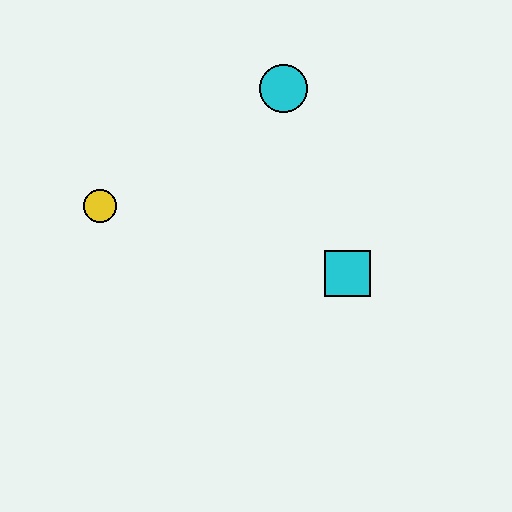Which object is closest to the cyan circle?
The cyan square is closest to the cyan circle.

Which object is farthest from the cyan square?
The yellow circle is farthest from the cyan square.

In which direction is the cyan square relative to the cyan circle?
The cyan square is below the cyan circle.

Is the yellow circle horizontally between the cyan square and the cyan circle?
No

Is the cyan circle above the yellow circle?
Yes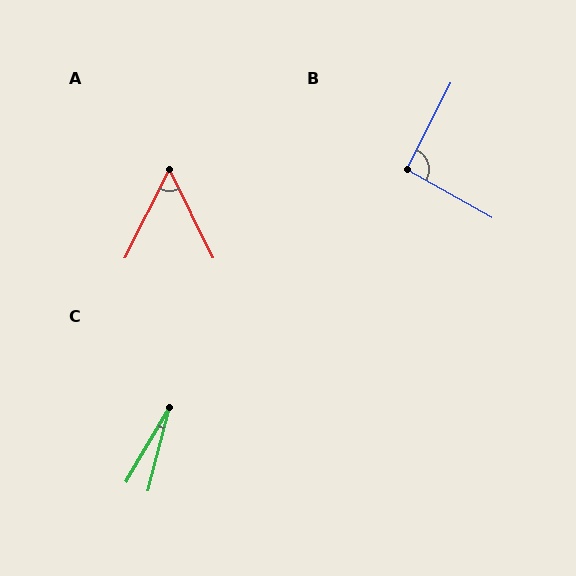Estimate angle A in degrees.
Approximately 53 degrees.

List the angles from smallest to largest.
C (16°), A (53°), B (93°).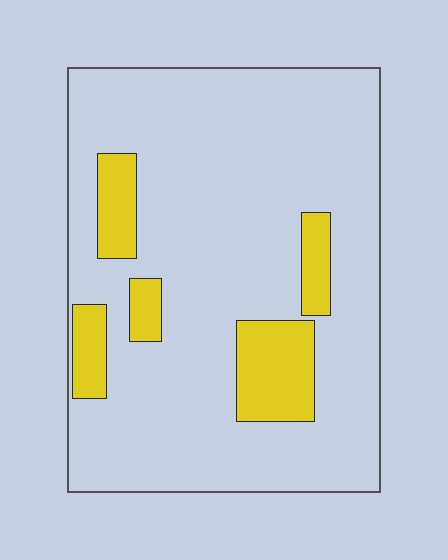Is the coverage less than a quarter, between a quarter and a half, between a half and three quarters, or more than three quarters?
Less than a quarter.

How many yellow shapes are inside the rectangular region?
5.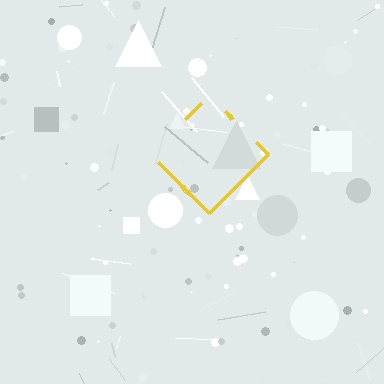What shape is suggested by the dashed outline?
The dashed outline suggests a diamond.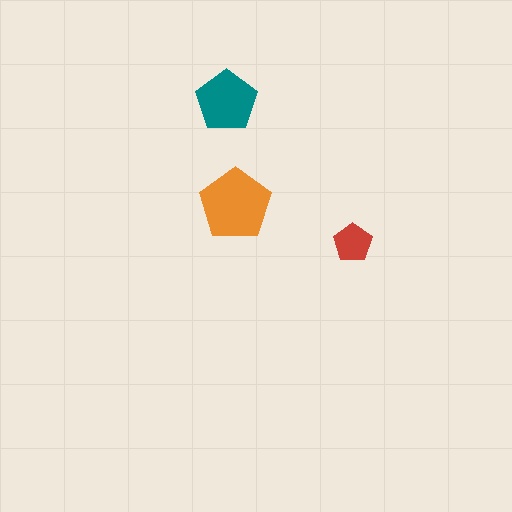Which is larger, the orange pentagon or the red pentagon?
The orange one.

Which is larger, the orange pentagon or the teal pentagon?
The orange one.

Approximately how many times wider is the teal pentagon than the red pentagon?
About 1.5 times wider.